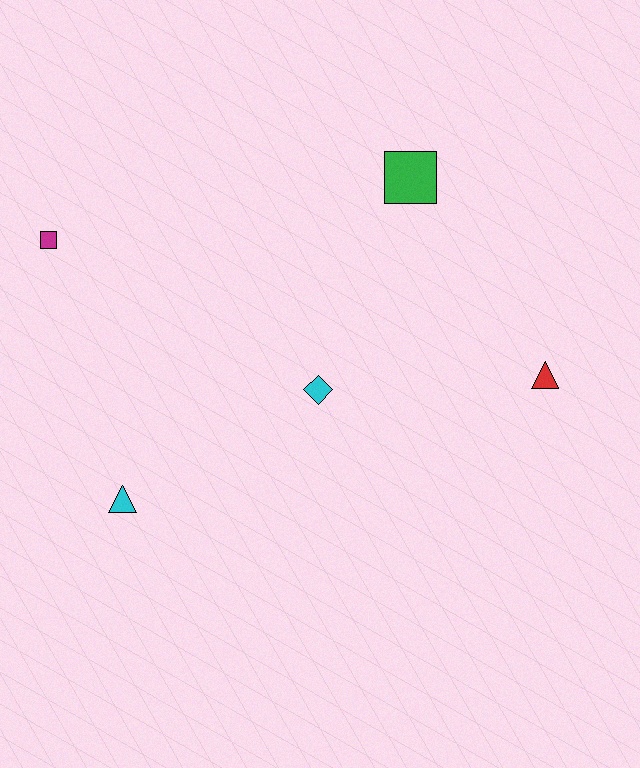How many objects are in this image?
There are 5 objects.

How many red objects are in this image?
There is 1 red object.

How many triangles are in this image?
There are 2 triangles.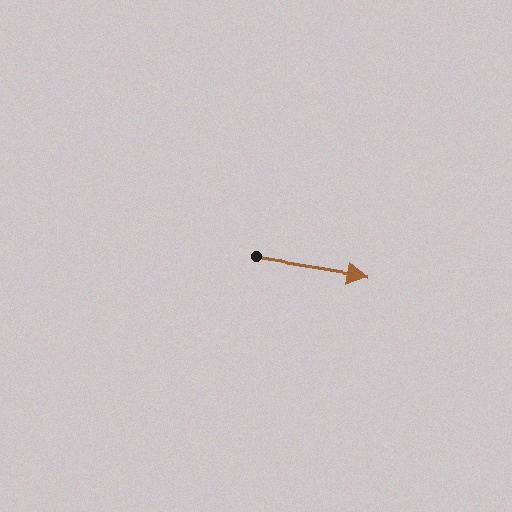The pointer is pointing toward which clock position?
Roughly 3 o'clock.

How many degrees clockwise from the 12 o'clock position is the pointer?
Approximately 99 degrees.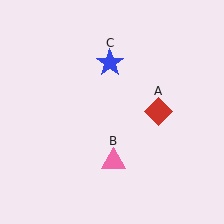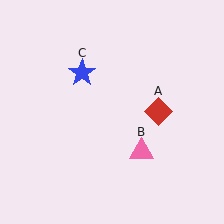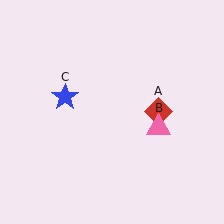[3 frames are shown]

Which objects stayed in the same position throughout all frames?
Red diamond (object A) remained stationary.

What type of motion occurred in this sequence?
The pink triangle (object B), blue star (object C) rotated counterclockwise around the center of the scene.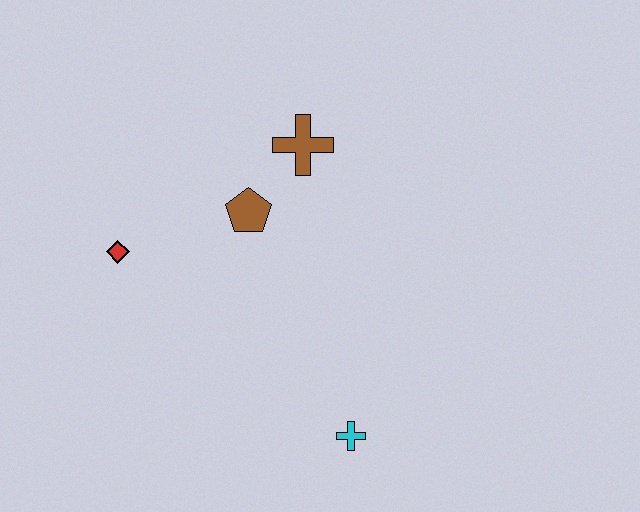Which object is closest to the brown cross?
The brown pentagon is closest to the brown cross.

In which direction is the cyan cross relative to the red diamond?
The cyan cross is to the right of the red diamond.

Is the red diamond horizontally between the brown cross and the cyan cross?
No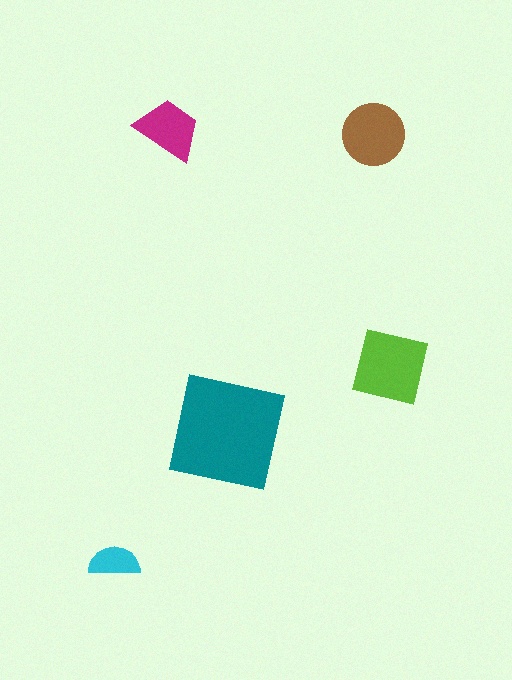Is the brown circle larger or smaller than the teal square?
Smaller.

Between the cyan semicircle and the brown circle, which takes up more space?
The brown circle.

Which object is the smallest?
The cyan semicircle.